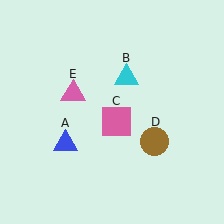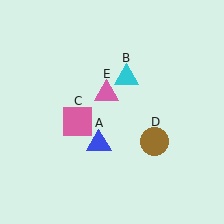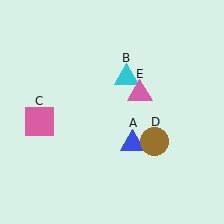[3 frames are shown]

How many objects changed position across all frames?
3 objects changed position: blue triangle (object A), pink square (object C), pink triangle (object E).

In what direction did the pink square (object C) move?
The pink square (object C) moved left.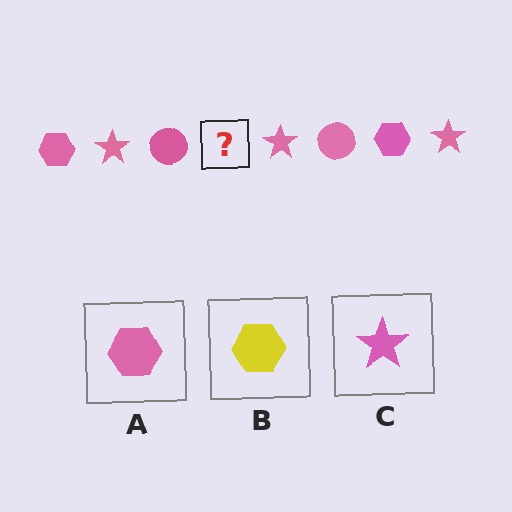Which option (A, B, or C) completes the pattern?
A.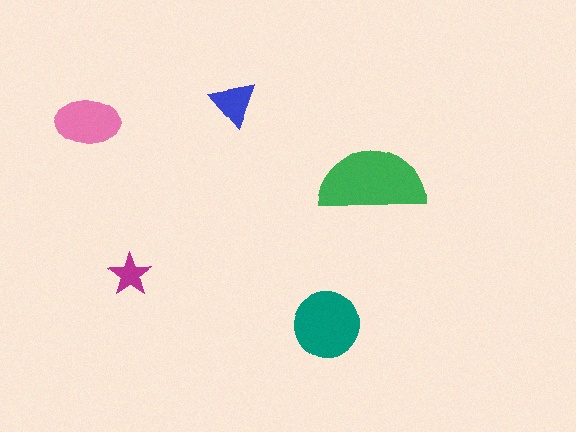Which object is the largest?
The green semicircle.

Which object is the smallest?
The magenta star.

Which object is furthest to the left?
The pink ellipse is leftmost.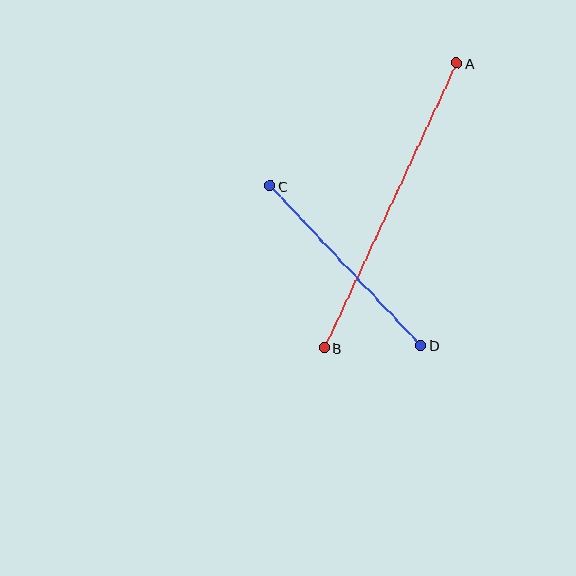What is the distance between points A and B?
The distance is approximately 314 pixels.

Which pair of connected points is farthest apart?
Points A and B are farthest apart.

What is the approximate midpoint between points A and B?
The midpoint is at approximately (390, 206) pixels.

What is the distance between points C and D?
The distance is approximately 220 pixels.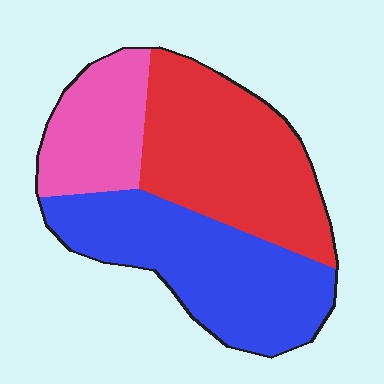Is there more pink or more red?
Red.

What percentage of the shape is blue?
Blue takes up between a quarter and a half of the shape.